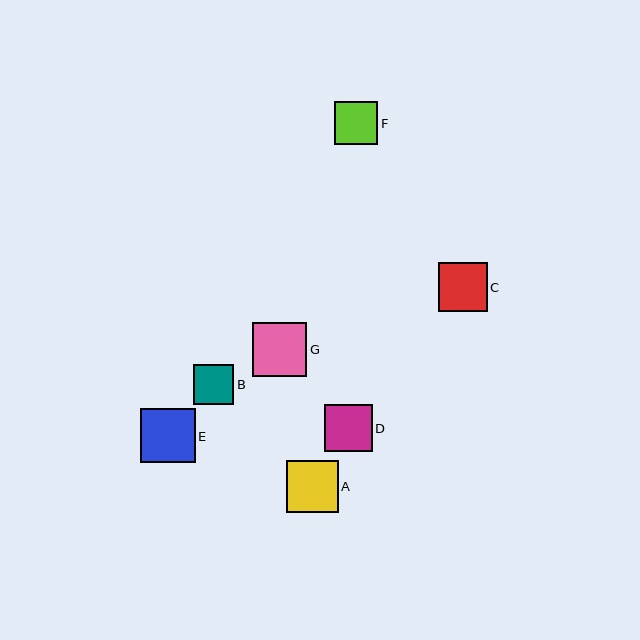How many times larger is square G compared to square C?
Square G is approximately 1.1 times the size of square C.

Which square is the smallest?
Square B is the smallest with a size of approximately 40 pixels.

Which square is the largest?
Square E is the largest with a size of approximately 54 pixels.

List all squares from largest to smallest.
From largest to smallest: E, G, A, C, D, F, B.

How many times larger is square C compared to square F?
Square C is approximately 1.1 times the size of square F.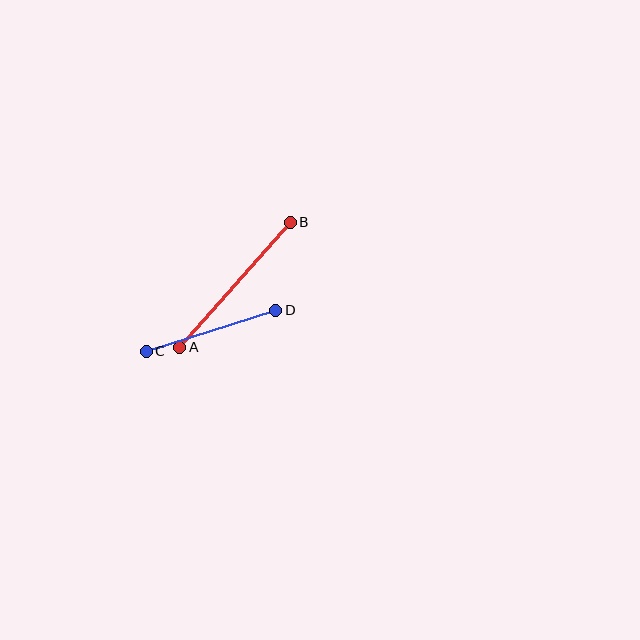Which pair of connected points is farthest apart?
Points A and B are farthest apart.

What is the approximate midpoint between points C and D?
The midpoint is at approximately (211, 331) pixels.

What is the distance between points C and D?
The distance is approximately 136 pixels.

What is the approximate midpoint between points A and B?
The midpoint is at approximately (235, 285) pixels.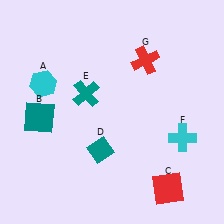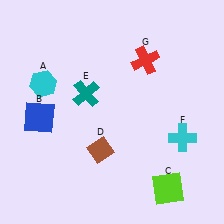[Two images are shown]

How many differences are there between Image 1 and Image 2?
There are 3 differences between the two images.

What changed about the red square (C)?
In Image 1, C is red. In Image 2, it changed to lime.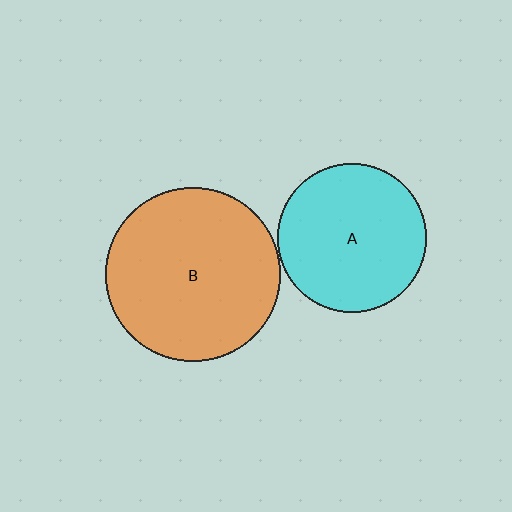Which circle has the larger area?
Circle B (orange).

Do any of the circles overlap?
No, none of the circles overlap.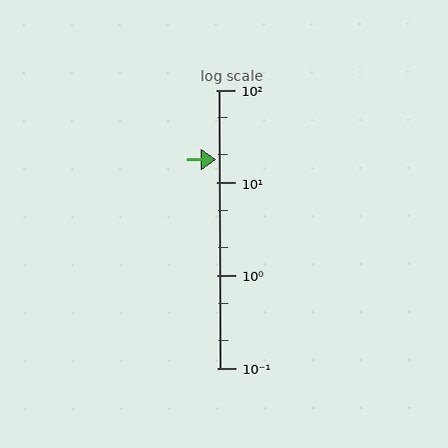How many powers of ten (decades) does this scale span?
The scale spans 3 decades, from 0.1 to 100.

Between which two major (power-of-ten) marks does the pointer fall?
The pointer is between 10 and 100.